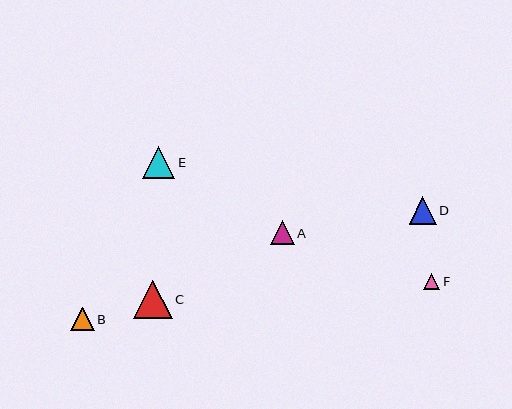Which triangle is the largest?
Triangle C is the largest with a size of approximately 39 pixels.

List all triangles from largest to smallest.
From largest to smallest: C, E, D, A, B, F.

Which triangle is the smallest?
Triangle F is the smallest with a size of approximately 16 pixels.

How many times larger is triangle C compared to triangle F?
Triangle C is approximately 2.4 times the size of triangle F.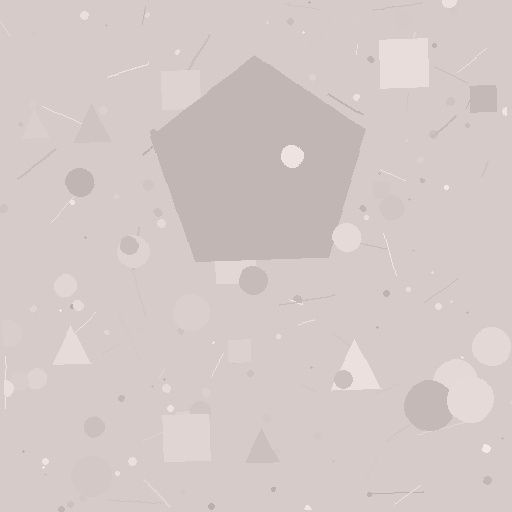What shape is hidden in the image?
A pentagon is hidden in the image.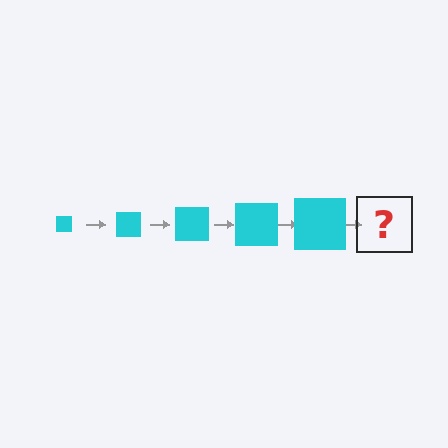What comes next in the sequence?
The next element should be a cyan square, larger than the previous one.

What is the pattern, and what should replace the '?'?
The pattern is that the square gets progressively larger each step. The '?' should be a cyan square, larger than the previous one.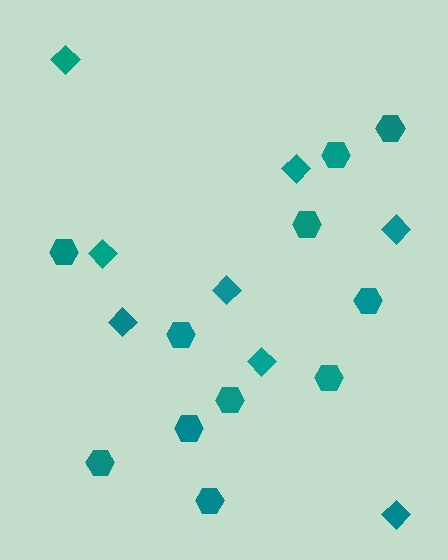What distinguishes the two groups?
There are 2 groups: one group of hexagons (11) and one group of diamonds (8).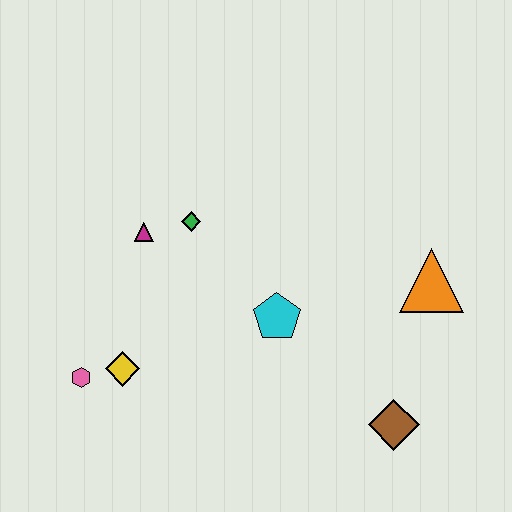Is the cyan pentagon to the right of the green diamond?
Yes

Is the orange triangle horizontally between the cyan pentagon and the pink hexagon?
No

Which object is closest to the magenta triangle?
The green diamond is closest to the magenta triangle.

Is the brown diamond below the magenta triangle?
Yes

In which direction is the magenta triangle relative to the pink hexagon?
The magenta triangle is above the pink hexagon.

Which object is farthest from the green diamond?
The brown diamond is farthest from the green diamond.